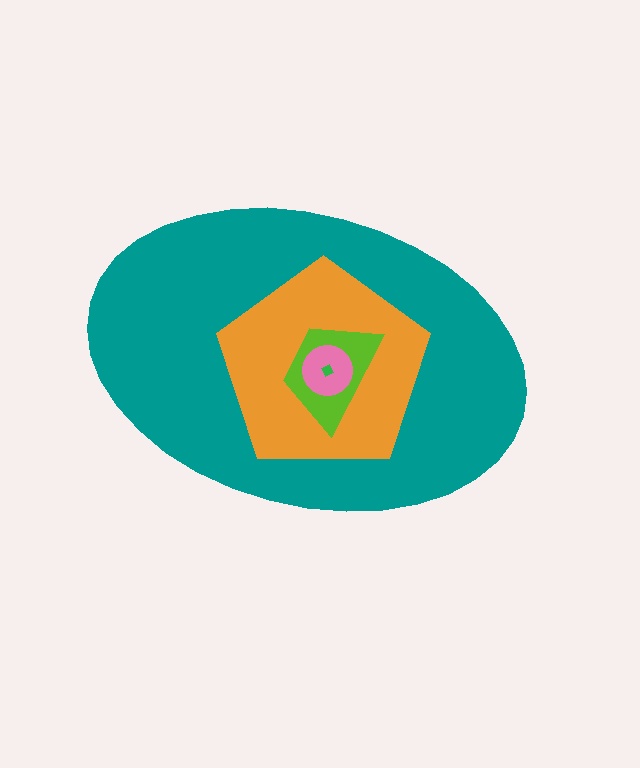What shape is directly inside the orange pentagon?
The lime trapezoid.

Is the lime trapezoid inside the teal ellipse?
Yes.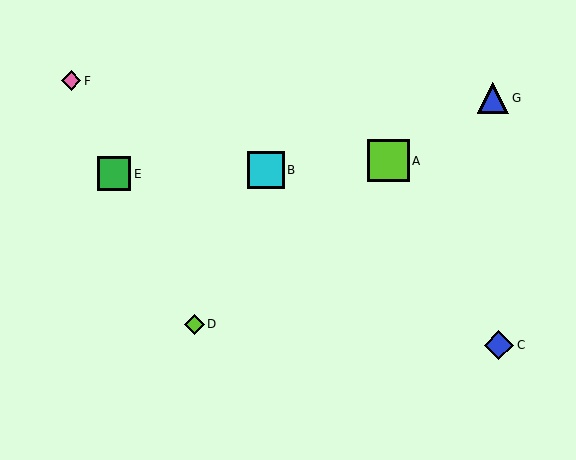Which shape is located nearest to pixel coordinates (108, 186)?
The green square (labeled E) at (114, 174) is nearest to that location.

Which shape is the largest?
The lime square (labeled A) is the largest.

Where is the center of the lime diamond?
The center of the lime diamond is at (195, 324).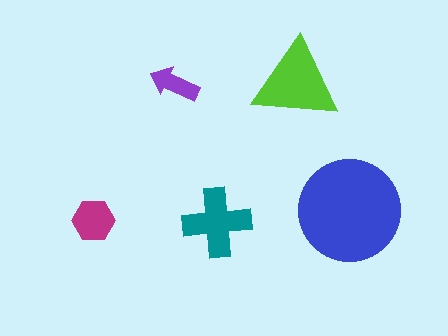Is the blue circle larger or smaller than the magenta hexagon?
Larger.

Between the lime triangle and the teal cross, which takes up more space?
The lime triangle.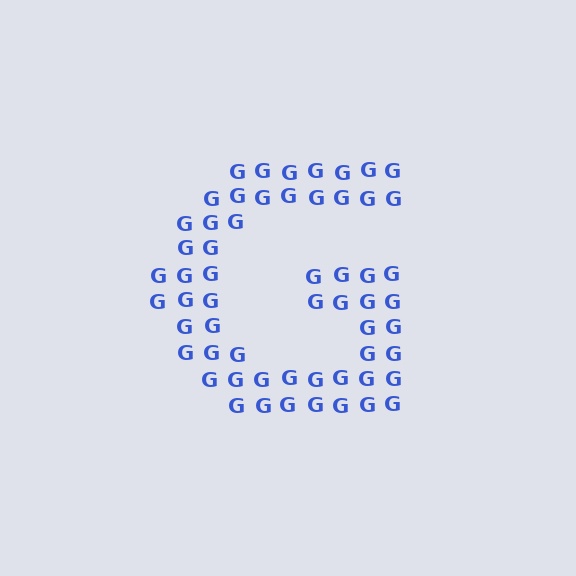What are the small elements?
The small elements are letter G's.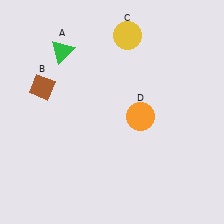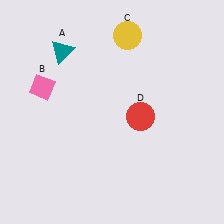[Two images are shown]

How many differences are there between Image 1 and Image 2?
There are 3 differences between the two images.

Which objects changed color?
A changed from green to teal. B changed from brown to pink. D changed from orange to red.